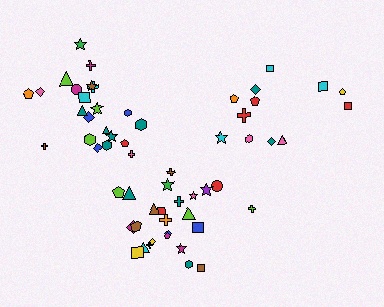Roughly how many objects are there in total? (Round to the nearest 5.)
Roughly 60 objects in total.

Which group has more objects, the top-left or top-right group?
The top-left group.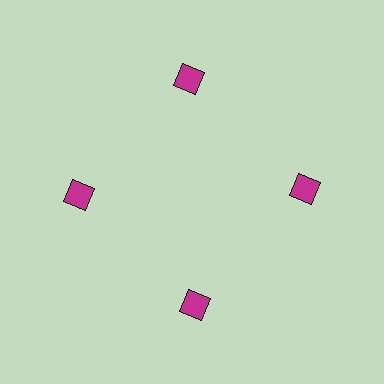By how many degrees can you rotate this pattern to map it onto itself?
The pattern maps onto itself every 90 degrees of rotation.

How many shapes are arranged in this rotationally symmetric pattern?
There are 4 shapes, arranged in 4 groups of 1.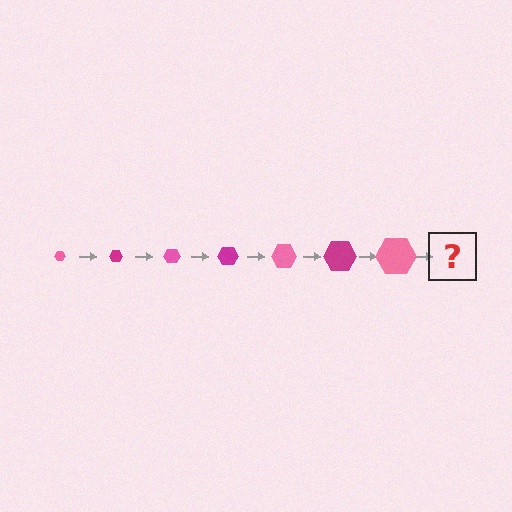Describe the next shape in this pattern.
It should be a magenta hexagon, larger than the previous one.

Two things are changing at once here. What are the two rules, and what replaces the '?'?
The two rules are that the hexagon grows larger each step and the color cycles through pink and magenta. The '?' should be a magenta hexagon, larger than the previous one.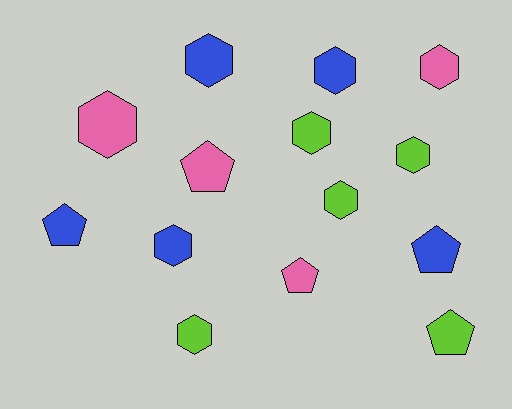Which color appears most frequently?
Blue, with 5 objects.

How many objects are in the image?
There are 14 objects.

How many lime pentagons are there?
There is 1 lime pentagon.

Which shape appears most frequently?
Hexagon, with 9 objects.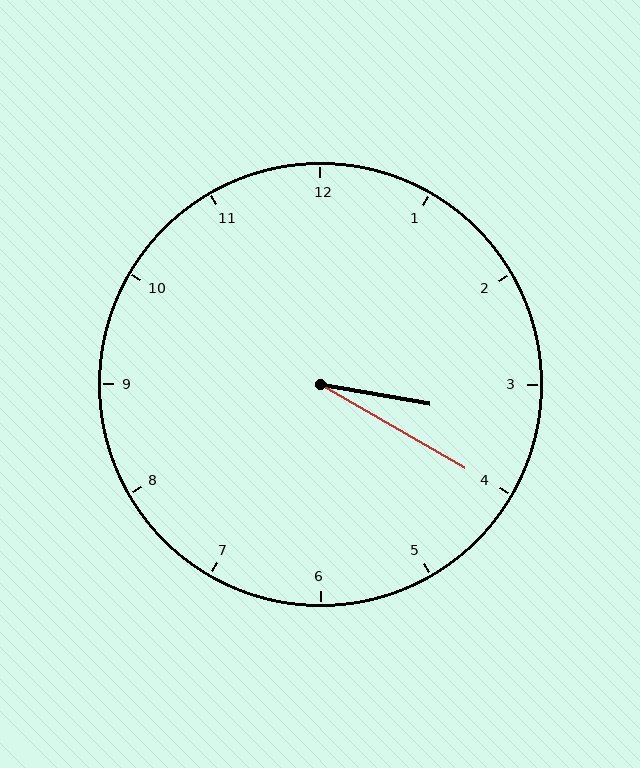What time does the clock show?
3:20.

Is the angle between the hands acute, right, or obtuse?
It is acute.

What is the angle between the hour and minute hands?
Approximately 20 degrees.